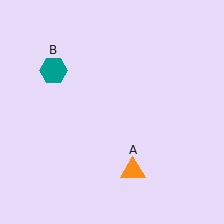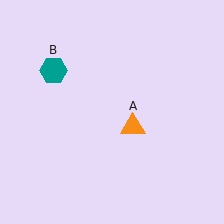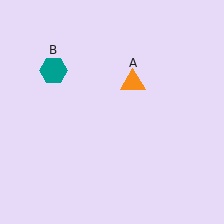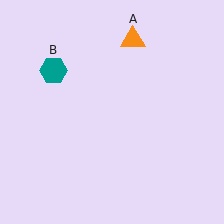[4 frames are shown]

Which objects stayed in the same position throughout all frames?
Teal hexagon (object B) remained stationary.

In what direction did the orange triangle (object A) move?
The orange triangle (object A) moved up.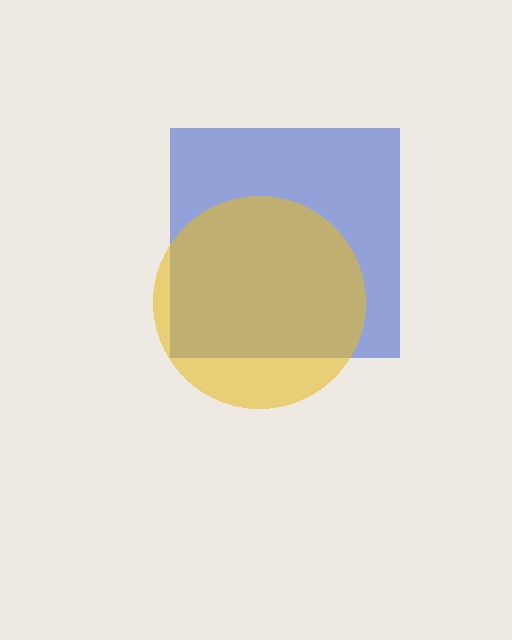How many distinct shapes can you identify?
There are 2 distinct shapes: a blue square, a yellow circle.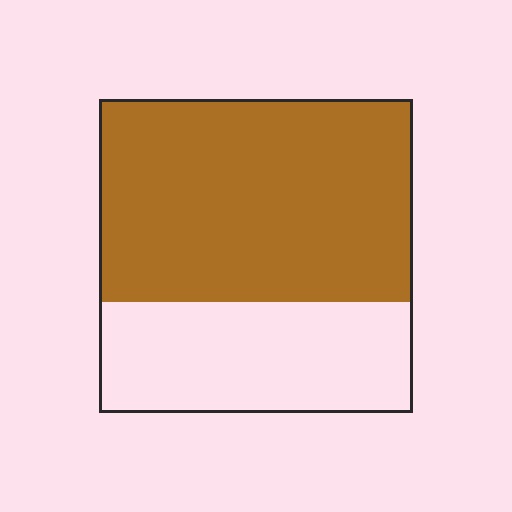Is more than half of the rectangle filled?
Yes.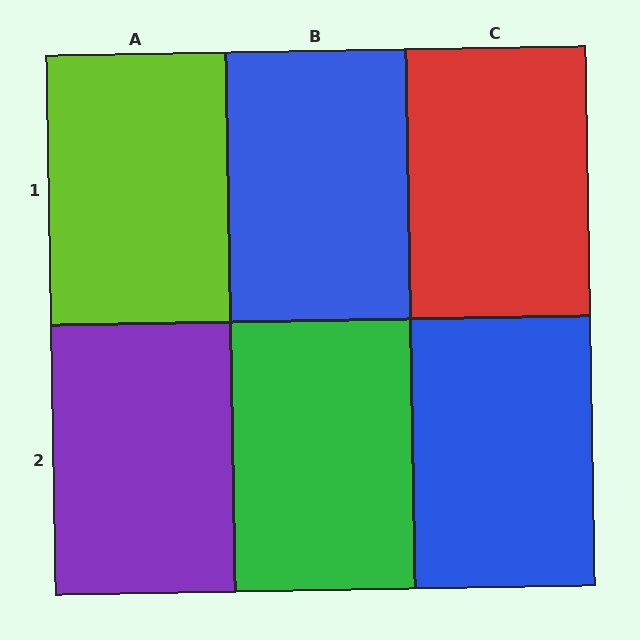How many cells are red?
1 cell is red.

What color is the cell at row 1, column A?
Lime.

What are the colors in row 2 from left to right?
Purple, green, blue.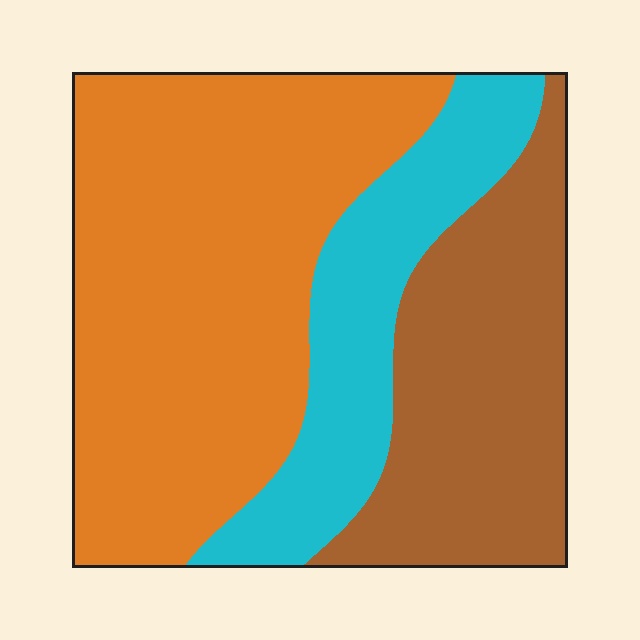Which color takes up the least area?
Cyan, at roughly 20%.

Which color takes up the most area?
Orange, at roughly 50%.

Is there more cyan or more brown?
Brown.